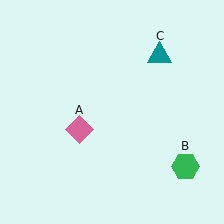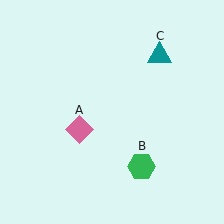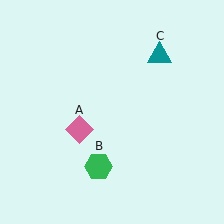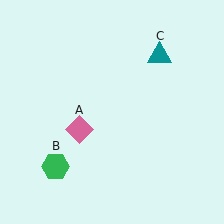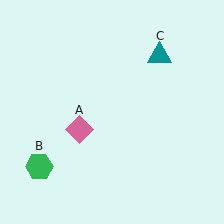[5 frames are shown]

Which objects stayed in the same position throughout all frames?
Pink diamond (object A) and teal triangle (object C) remained stationary.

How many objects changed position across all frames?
1 object changed position: green hexagon (object B).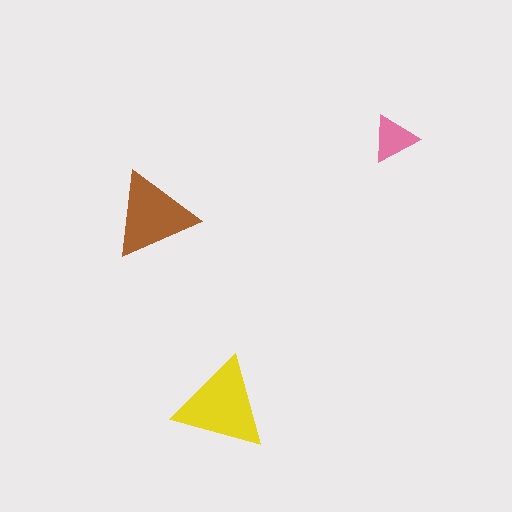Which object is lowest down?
The yellow triangle is bottommost.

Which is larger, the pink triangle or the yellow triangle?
The yellow one.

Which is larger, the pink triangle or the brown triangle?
The brown one.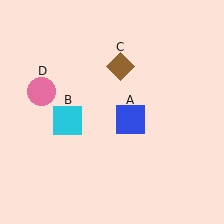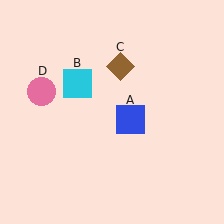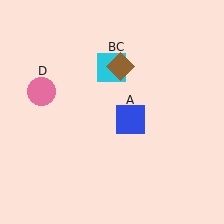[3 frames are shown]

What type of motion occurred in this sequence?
The cyan square (object B) rotated clockwise around the center of the scene.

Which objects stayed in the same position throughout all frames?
Blue square (object A) and brown diamond (object C) and pink circle (object D) remained stationary.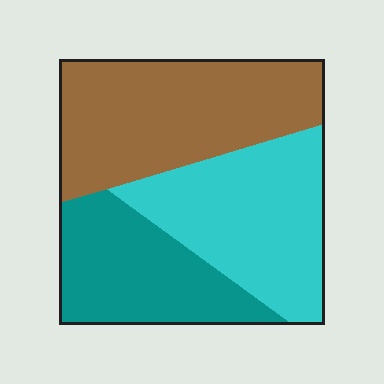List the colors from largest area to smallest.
From largest to smallest: brown, cyan, teal.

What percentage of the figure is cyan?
Cyan takes up between a quarter and a half of the figure.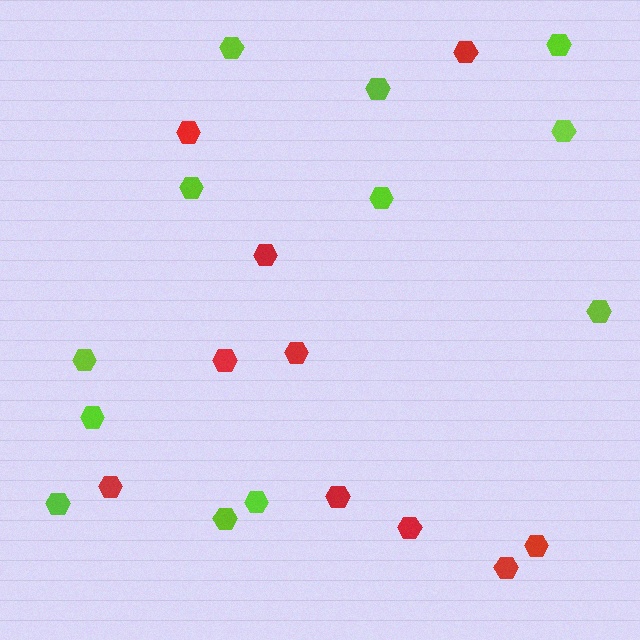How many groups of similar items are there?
There are 2 groups: one group of red hexagons (10) and one group of lime hexagons (12).